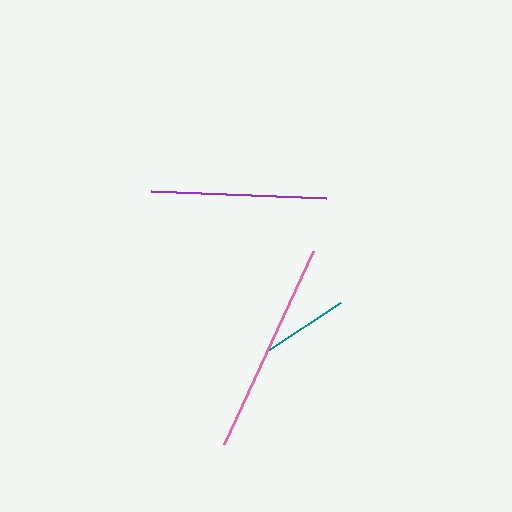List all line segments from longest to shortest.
From longest to shortest: pink, purple, teal.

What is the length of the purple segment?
The purple segment is approximately 175 pixels long.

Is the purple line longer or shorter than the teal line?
The purple line is longer than the teal line.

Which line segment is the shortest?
The teal line is the shortest at approximately 87 pixels.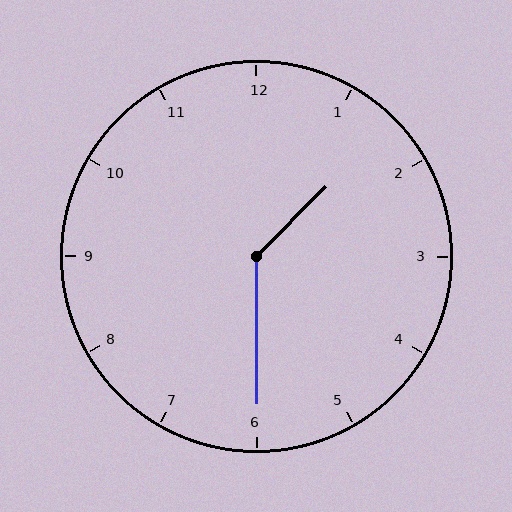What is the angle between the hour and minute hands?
Approximately 135 degrees.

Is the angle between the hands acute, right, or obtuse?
It is obtuse.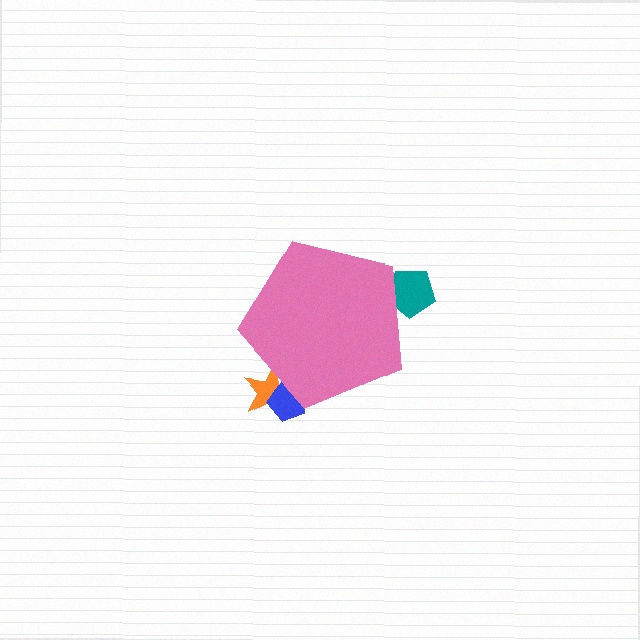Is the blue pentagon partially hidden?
Yes, the blue pentagon is partially hidden behind the pink pentagon.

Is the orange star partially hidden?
Yes, the orange star is partially hidden behind the pink pentagon.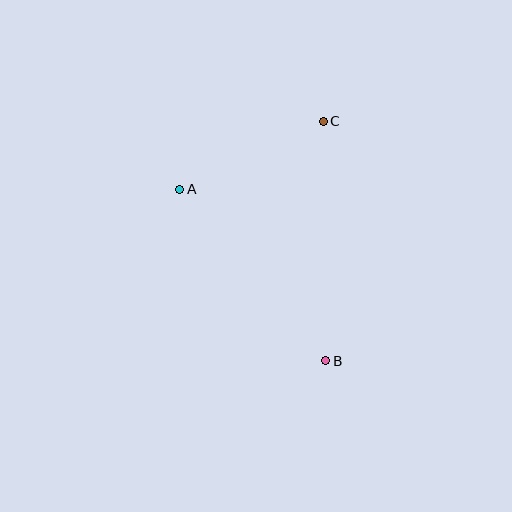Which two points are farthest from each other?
Points B and C are farthest from each other.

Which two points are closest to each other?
Points A and C are closest to each other.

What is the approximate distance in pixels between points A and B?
The distance between A and B is approximately 226 pixels.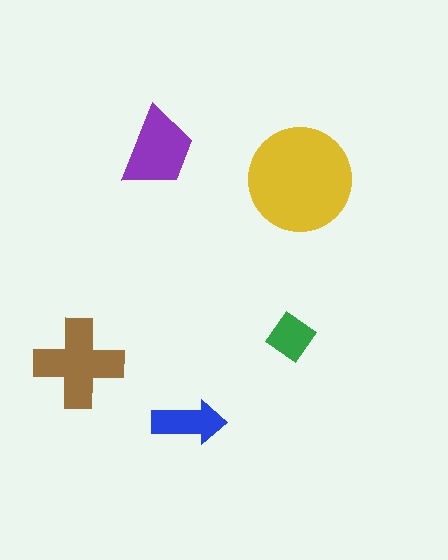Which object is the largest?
The yellow circle.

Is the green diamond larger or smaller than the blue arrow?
Smaller.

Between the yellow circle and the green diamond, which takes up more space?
The yellow circle.